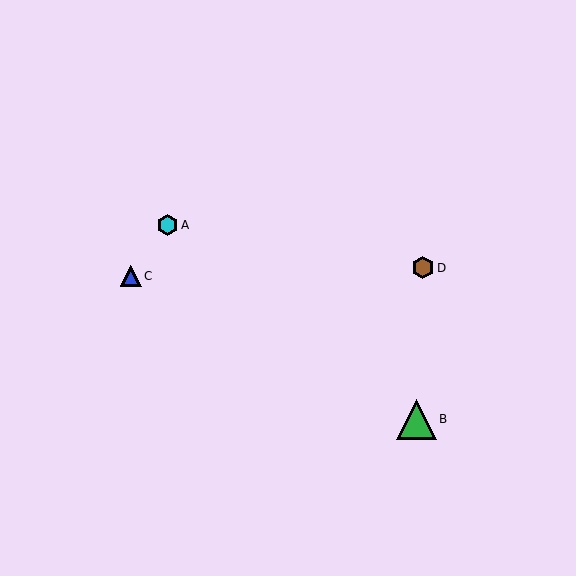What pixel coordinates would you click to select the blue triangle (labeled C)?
Click at (131, 276) to select the blue triangle C.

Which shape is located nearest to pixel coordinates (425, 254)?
The brown hexagon (labeled D) at (423, 268) is nearest to that location.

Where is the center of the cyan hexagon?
The center of the cyan hexagon is at (168, 225).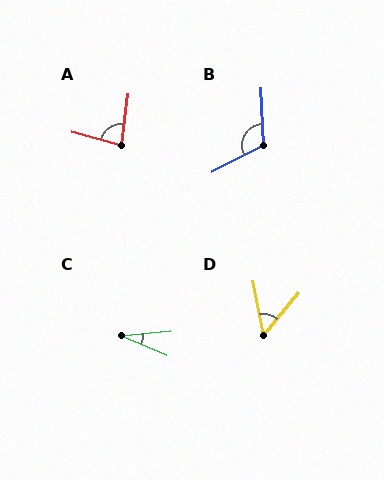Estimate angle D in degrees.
Approximately 50 degrees.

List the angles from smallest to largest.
C (29°), D (50°), A (82°), B (115°).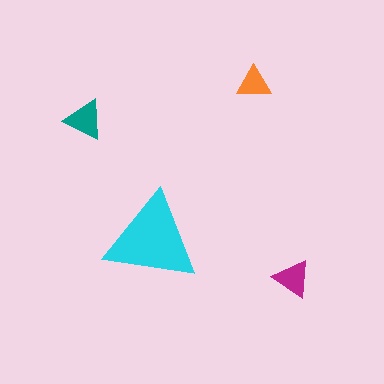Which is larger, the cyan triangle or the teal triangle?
The cyan one.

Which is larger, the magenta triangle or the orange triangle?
The magenta one.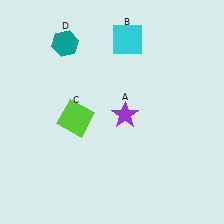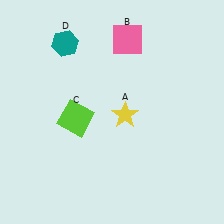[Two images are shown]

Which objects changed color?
A changed from purple to yellow. B changed from cyan to pink.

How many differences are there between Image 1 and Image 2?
There are 2 differences between the two images.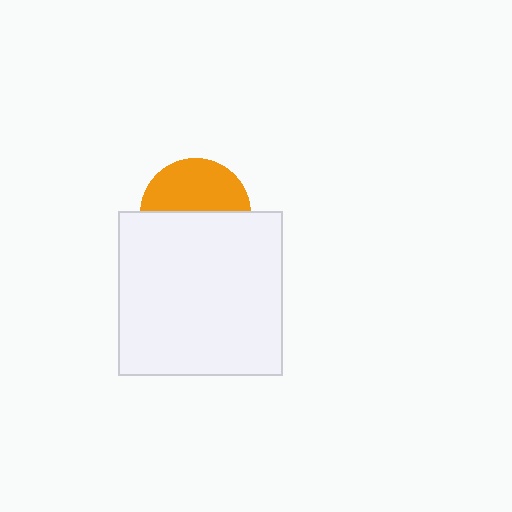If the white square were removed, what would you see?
You would see the complete orange circle.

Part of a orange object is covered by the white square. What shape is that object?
It is a circle.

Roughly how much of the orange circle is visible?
About half of it is visible (roughly 47%).